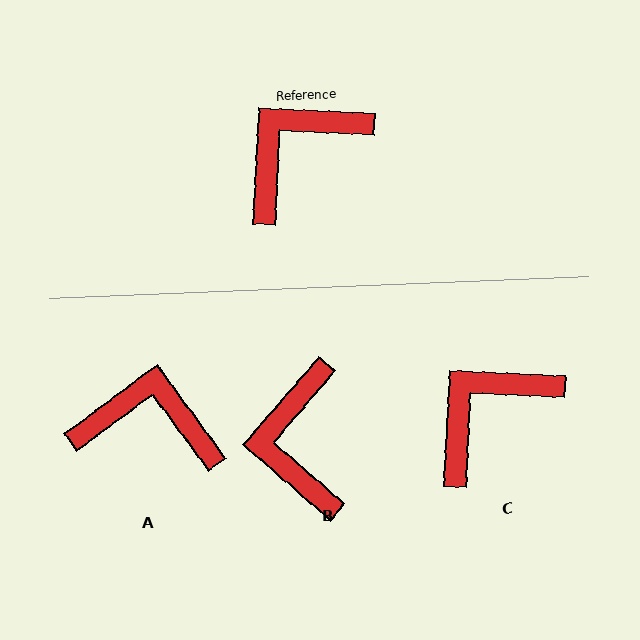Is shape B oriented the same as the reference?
No, it is off by about 52 degrees.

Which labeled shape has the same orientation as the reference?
C.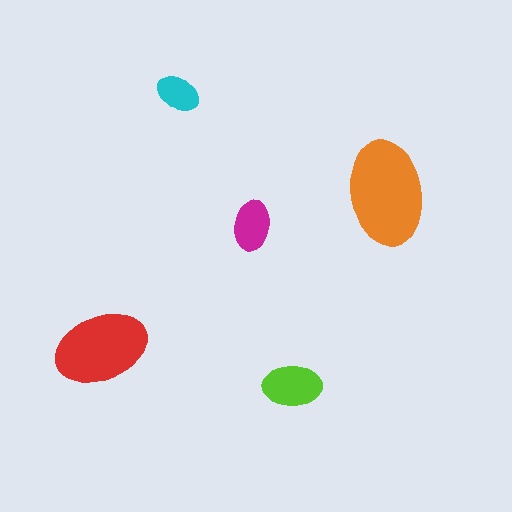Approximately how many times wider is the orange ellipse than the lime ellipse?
About 2 times wider.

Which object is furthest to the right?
The orange ellipse is rightmost.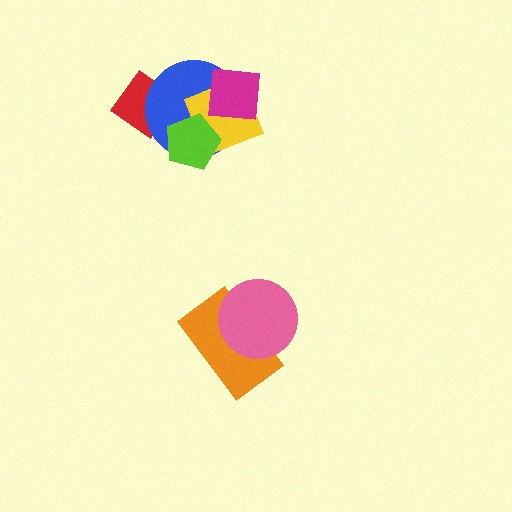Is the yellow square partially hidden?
Yes, it is partially covered by another shape.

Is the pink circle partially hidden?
No, no other shape covers it.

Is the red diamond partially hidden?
Yes, it is partially covered by another shape.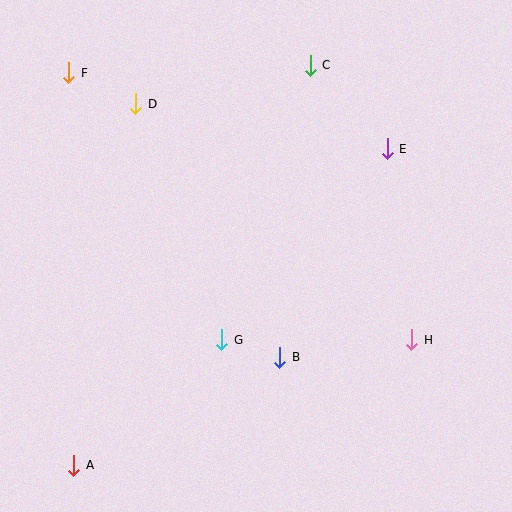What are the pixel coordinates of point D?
Point D is at (136, 104).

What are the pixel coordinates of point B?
Point B is at (280, 357).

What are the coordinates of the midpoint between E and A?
The midpoint between E and A is at (231, 307).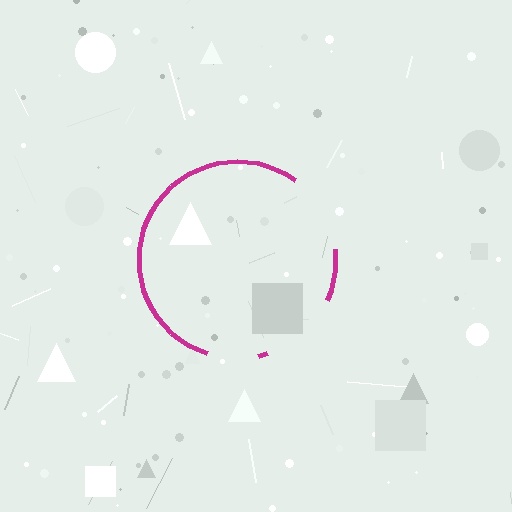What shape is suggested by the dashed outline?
The dashed outline suggests a circle.